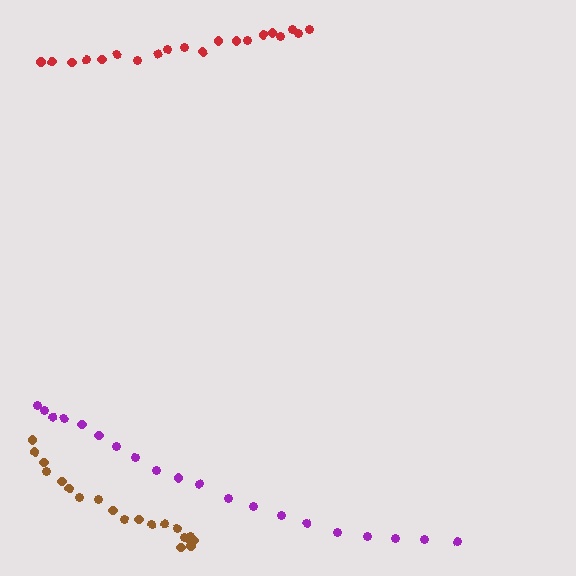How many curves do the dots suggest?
There are 3 distinct paths.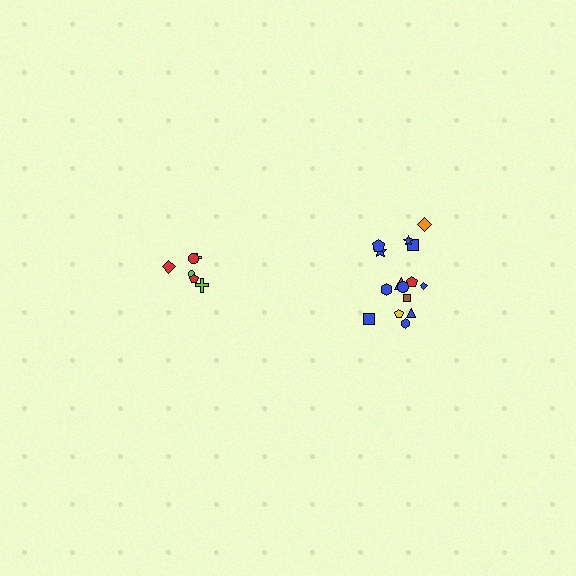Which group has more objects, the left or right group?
The right group.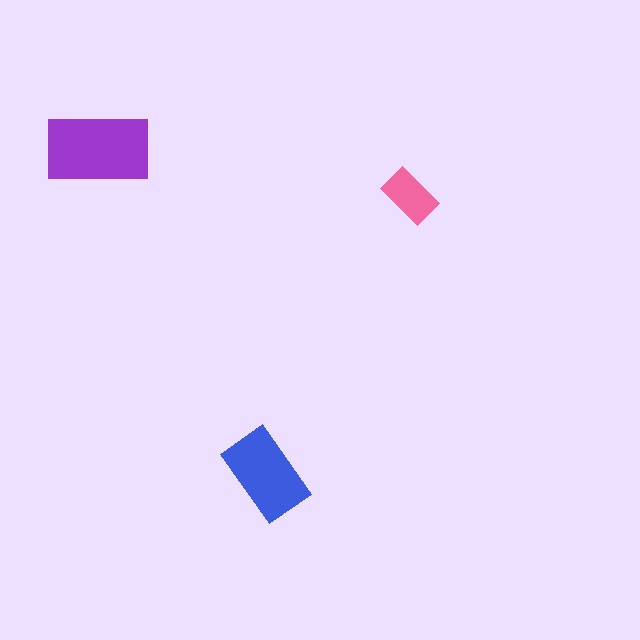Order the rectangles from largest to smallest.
the purple one, the blue one, the pink one.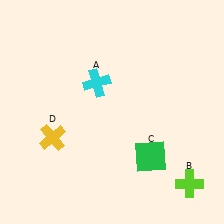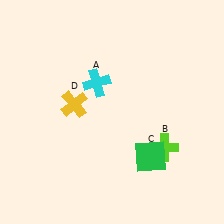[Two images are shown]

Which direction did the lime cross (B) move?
The lime cross (B) moved up.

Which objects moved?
The objects that moved are: the lime cross (B), the yellow cross (D).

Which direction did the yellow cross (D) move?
The yellow cross (D) moved up.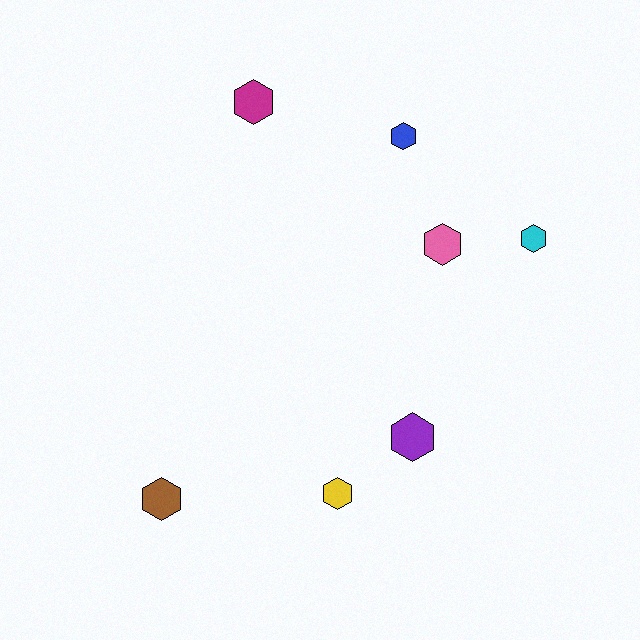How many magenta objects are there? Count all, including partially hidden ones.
There is 1 magenta object.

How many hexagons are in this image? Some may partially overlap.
There are 7 hexagons.